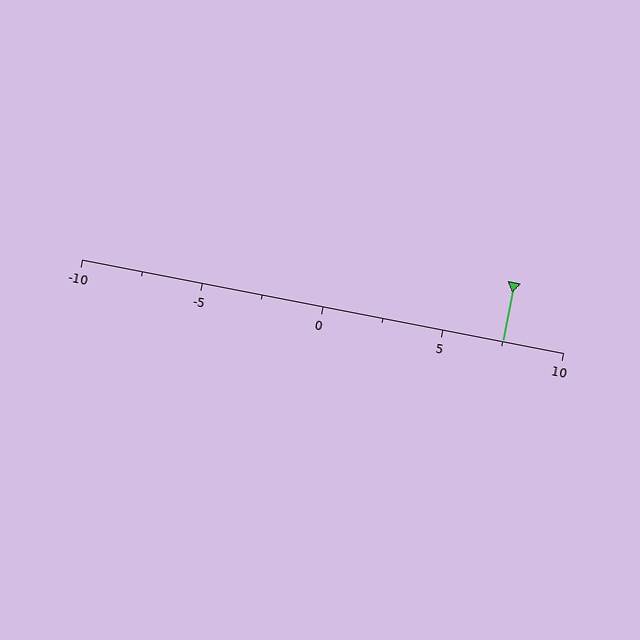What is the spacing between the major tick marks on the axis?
The major ticks are spaced 5 apart.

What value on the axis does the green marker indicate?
The marker indicates approximately 7.5.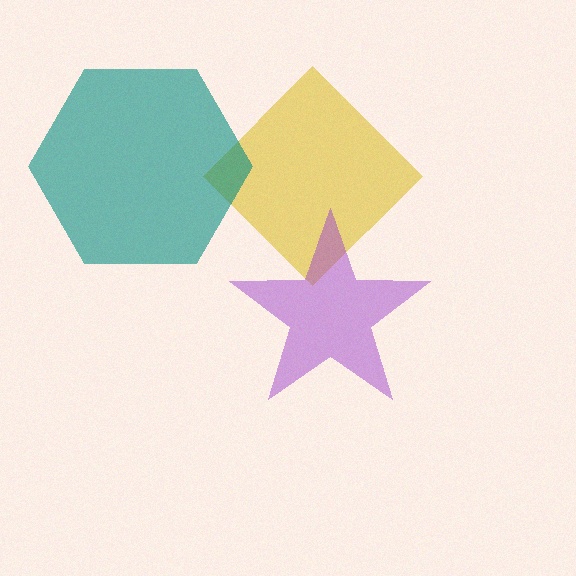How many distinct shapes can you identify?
There are 3 distinct shapes: a yellow diamond, a teal hexagon, a purple star.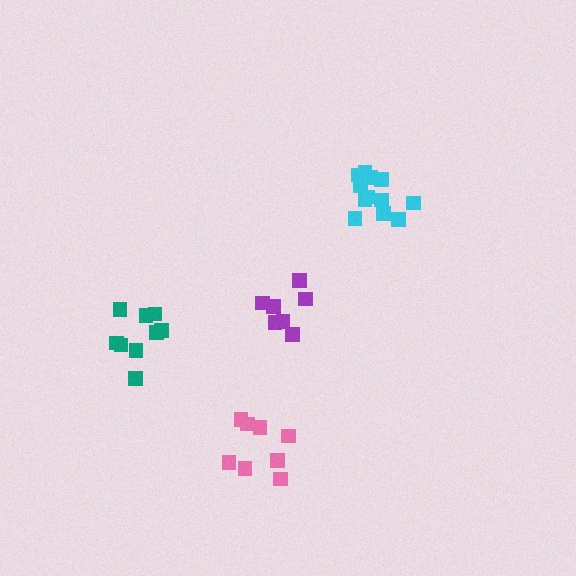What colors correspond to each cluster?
The clusters are colored: purple, pink, teal, cyan.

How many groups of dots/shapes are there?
There are 4 groups.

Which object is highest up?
The cyan cluster is topmost.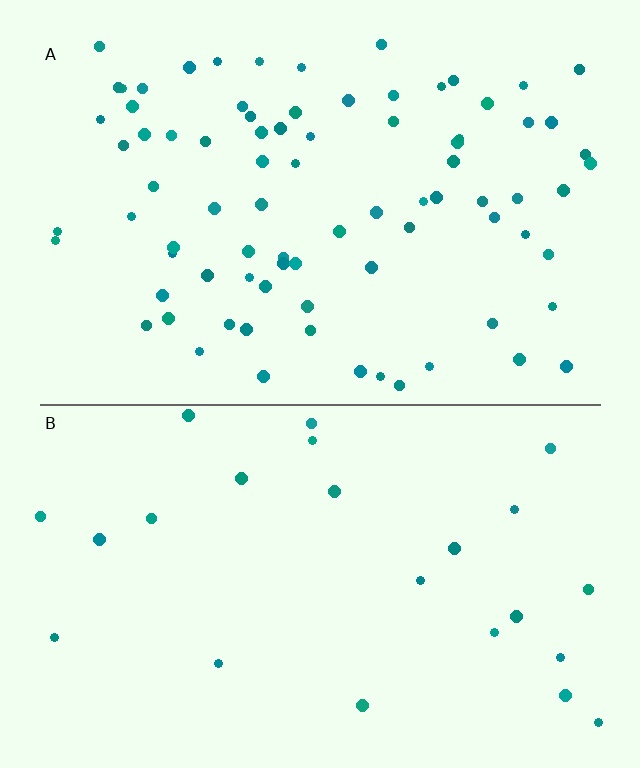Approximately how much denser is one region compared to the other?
Approximately 3.5× — region A over region B.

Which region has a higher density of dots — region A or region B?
A (the top).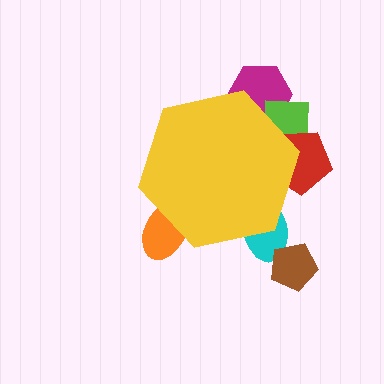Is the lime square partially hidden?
Yes, the lime square is partially hidden behind the yellow hexagon.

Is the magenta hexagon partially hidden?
Yes, the magenta hexagon is partially hidden behind the yellow hexagon.